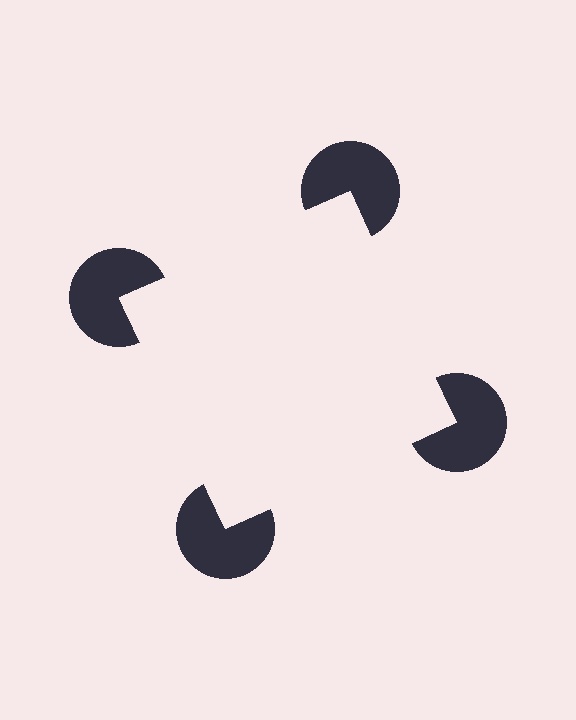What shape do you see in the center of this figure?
An illusory square — its edges are inferred from the aligned wedge cuts in the pac-man discs, not physically drawn.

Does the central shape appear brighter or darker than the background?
It typically appears slightly brighter than the background, even though no actual brightness change is drawn.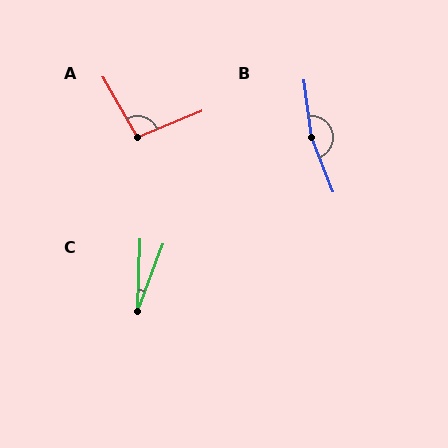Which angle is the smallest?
C, at approximately 19 degrees.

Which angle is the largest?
B, at approximately 166 degrees.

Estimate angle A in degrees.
Approximately 97 degrees.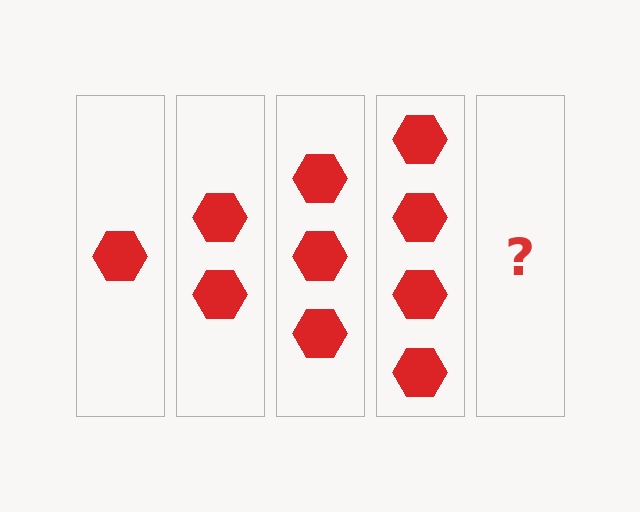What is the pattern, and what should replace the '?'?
The pattern is that each step adds one more hexagon. The '?' should be 5 hexagons.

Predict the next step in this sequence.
The next step is 5 hexagons.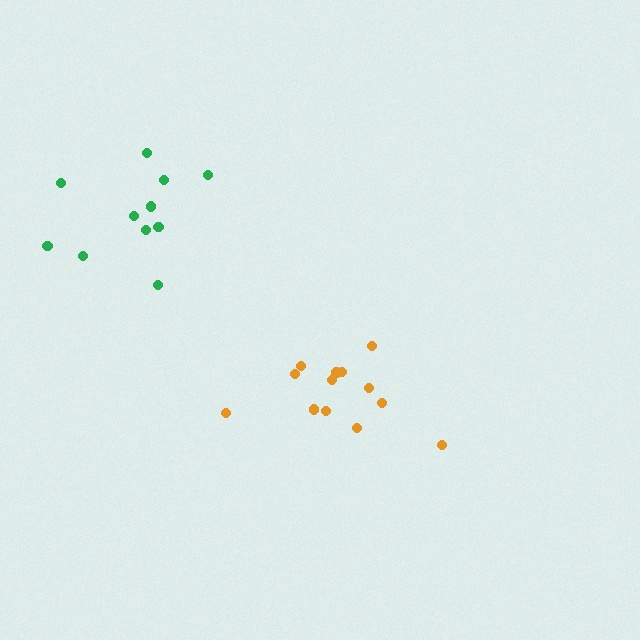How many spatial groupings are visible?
There are 2 spatial groupings.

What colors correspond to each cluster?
The clusters are colored: orange, green.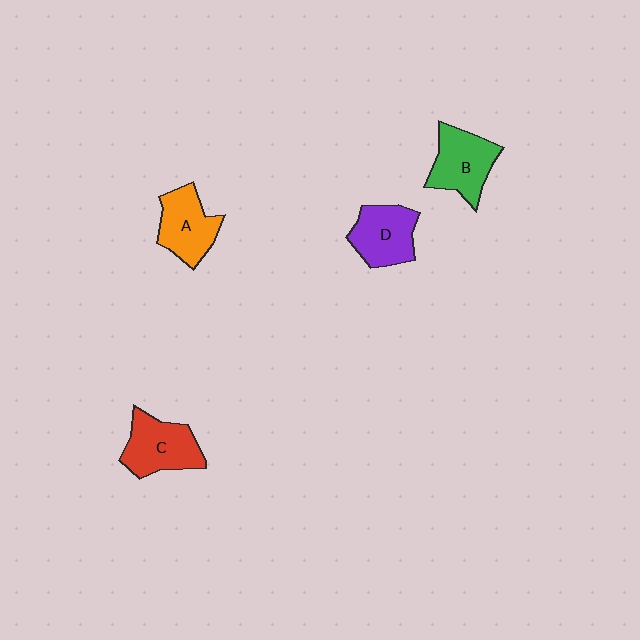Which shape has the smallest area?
Shape A (orange).